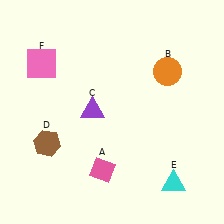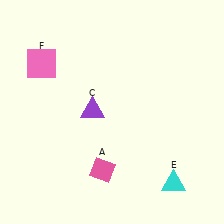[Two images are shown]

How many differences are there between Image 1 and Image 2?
There are 2 differences between the two images.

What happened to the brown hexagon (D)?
The brown hexagon (D) was removed in Image 2. It was in the bottom-left area of Image 1.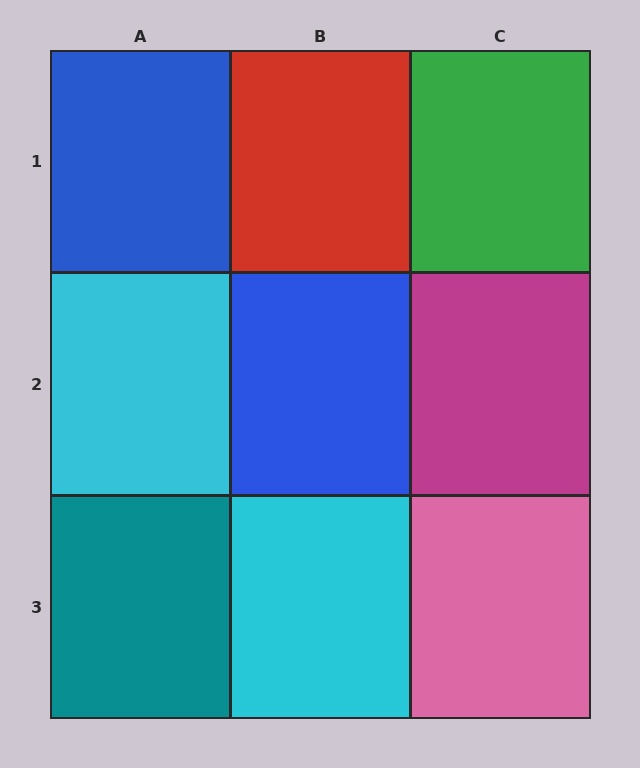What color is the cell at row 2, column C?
Magenta.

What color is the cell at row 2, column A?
Cyan.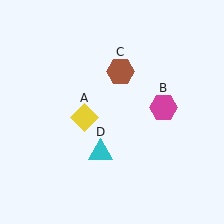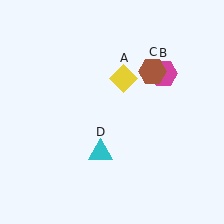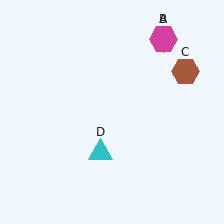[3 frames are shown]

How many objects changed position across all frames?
3 objects changed position: yellow diamond (object A), magenta hexagon (object B), brown hexagon (object C).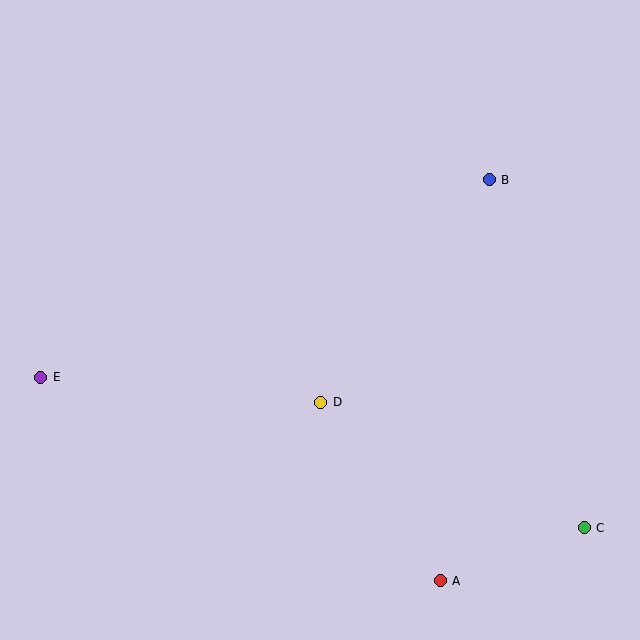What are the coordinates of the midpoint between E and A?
The midpoint between E and A is at (240, 479).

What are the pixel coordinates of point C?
Point C is at (584, 528).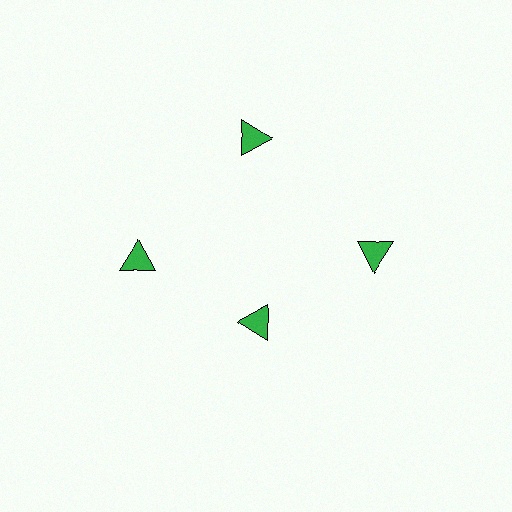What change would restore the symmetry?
The symmetry would be restored by moving it outward, back onto the ring so that all 4 triangles sit at equal angles and equal distance from the center.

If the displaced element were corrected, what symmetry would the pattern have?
It would have 4-fold rotational symmetry — the pattern would map onto itself every 90 degrees.